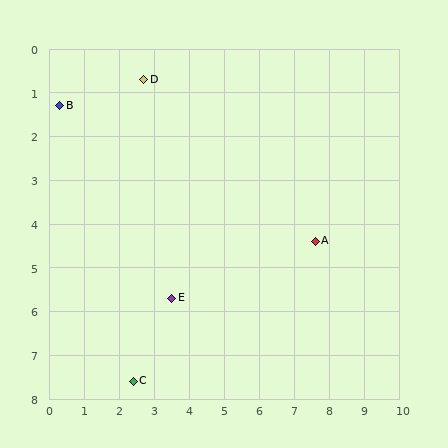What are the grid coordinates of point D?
Point D is at approximately (2.7, 0.7).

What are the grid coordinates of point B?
Point B is at approximately (0.3, 1.3).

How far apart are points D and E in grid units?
Points D and E are about 5.1 grid units apart.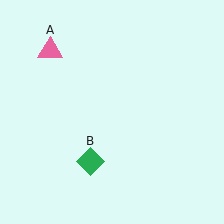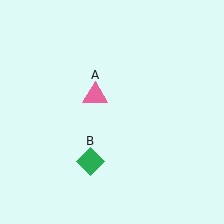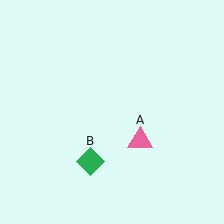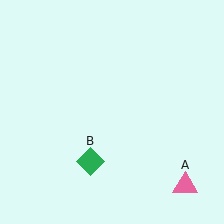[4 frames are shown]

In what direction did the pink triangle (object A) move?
The pink triangle (object A) moved down and to the right.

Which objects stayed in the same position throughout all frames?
Green diamond (object B) remained stationary.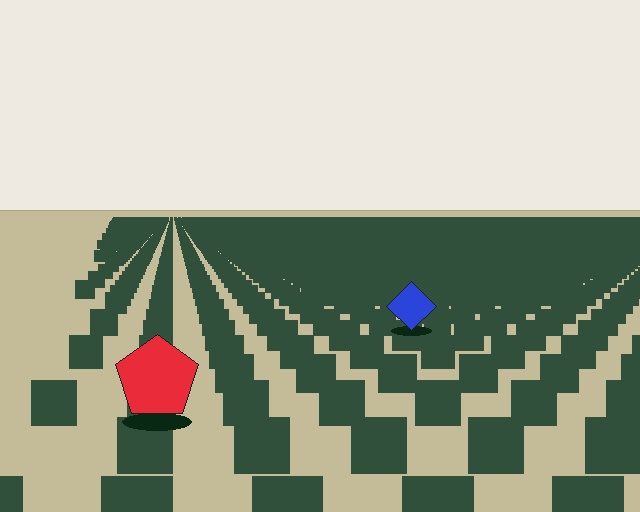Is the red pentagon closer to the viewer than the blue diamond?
Yes. The red pentagon is closer — you can tell from the texture gradient: the ground texture is coarser near it.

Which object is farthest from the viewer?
The blue diamond is farthest from the viewer. It appears smaller and the ground texture around it is denser.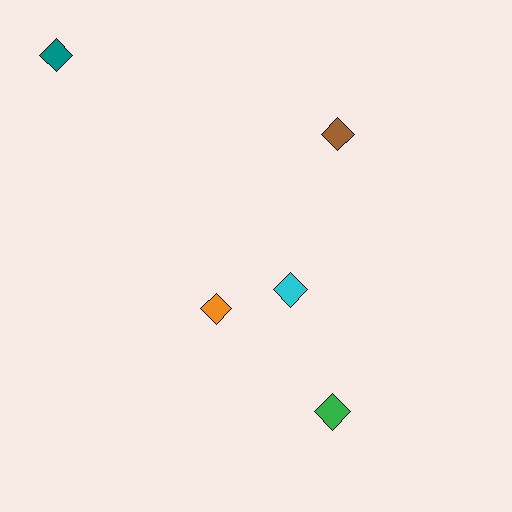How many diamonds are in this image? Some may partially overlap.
There are 5 diamonds.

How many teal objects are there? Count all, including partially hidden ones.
There is 1 teal object.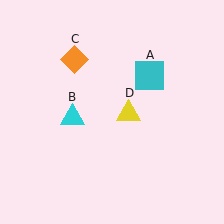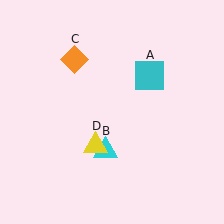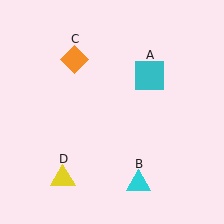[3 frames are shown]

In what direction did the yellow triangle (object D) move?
The yellow triangle (object D) moved down and to the left.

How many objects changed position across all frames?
2 objects changed position: cyan triangle (object B), yellow triangle (object D).